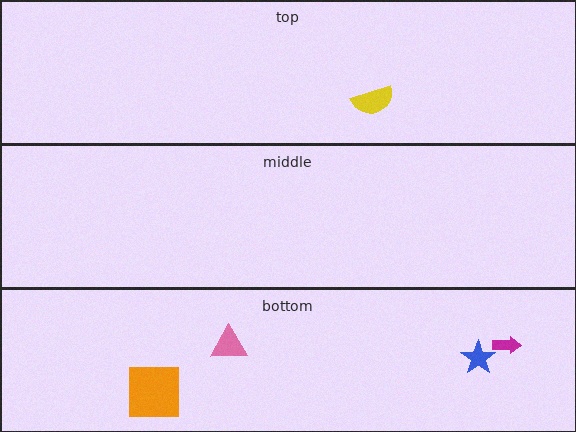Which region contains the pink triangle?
The bottom region.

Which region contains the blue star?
The bottom region.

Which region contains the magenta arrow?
The bottom region.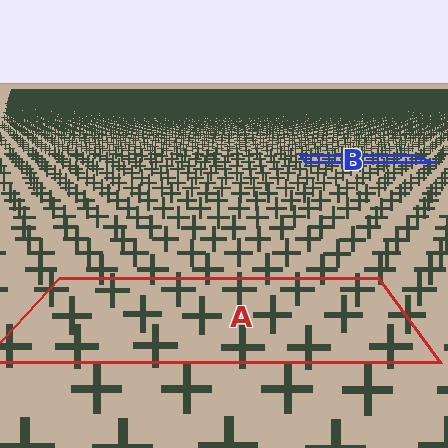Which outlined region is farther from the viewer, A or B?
Region B is farther from the viewer — the texture elements inside it appear smaller and more densely packed.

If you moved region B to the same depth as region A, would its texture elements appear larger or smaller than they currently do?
They would appear larger. At a closer depth, the same texture elements are projected at a bigger on-screen size.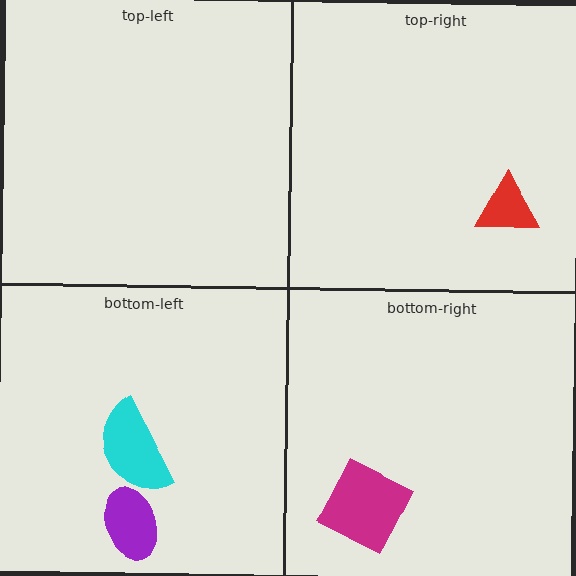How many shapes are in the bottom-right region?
1.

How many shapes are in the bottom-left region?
2.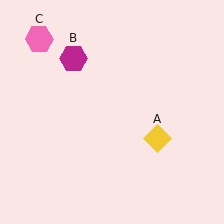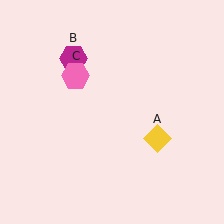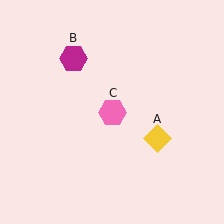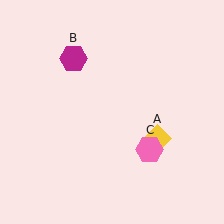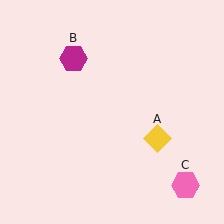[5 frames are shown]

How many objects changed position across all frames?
1 object changed position: pink hexagon (object C).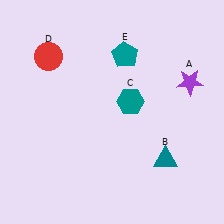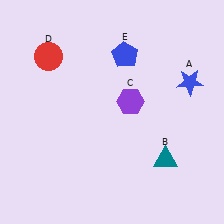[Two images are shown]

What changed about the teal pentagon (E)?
In Image 1, E is teal. In Image 2, it changed to blue.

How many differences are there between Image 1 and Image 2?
There are 3 differences between the two images.